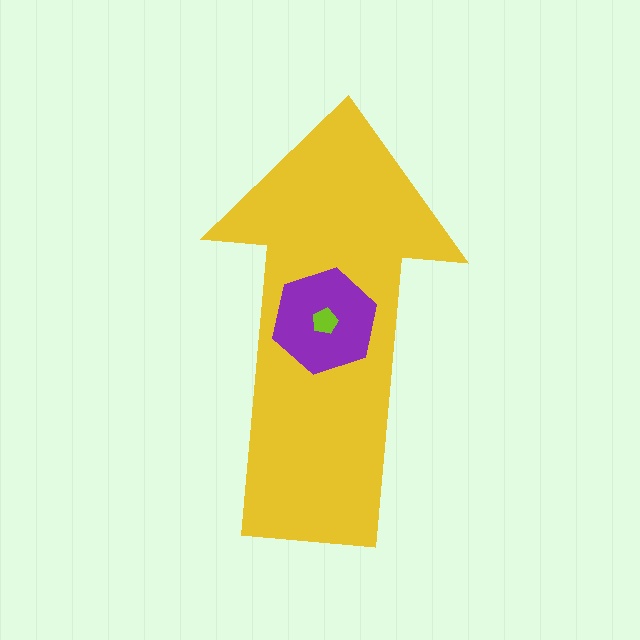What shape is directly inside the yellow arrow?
The purple hexagon.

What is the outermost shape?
The yellow arrow.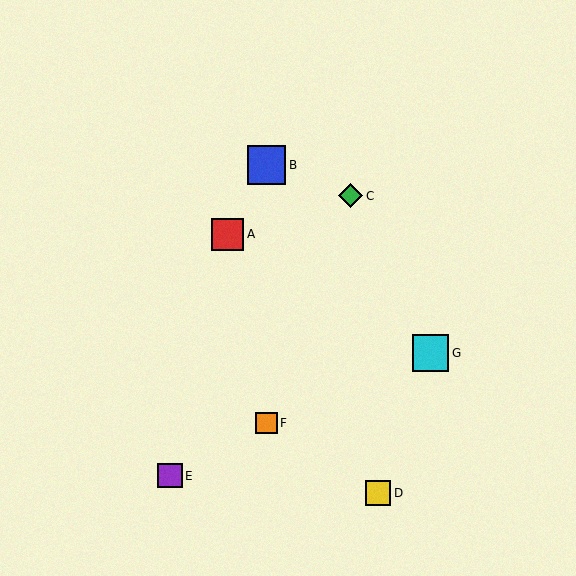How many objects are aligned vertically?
2 objects (B, F) are aligned vertically.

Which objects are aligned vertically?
Objects B, F are aligned vertically.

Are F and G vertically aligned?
No, F is at x≈266 and G is at x≈431.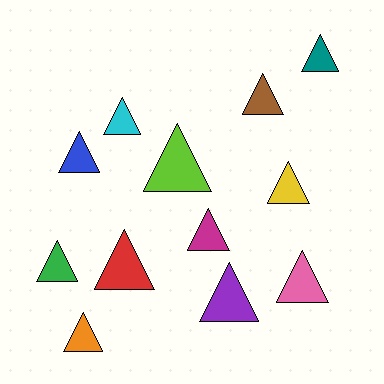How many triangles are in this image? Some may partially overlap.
There are 12 triangles.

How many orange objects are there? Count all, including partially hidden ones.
There is 1 orange object.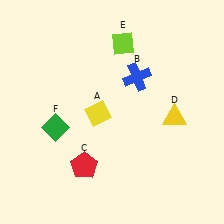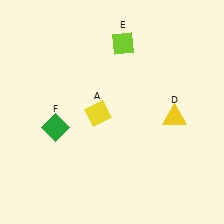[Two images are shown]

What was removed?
The blue cross (B), the red pentagon (C) were removed in Image 2.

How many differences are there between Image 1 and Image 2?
There are 2 differences between the two images.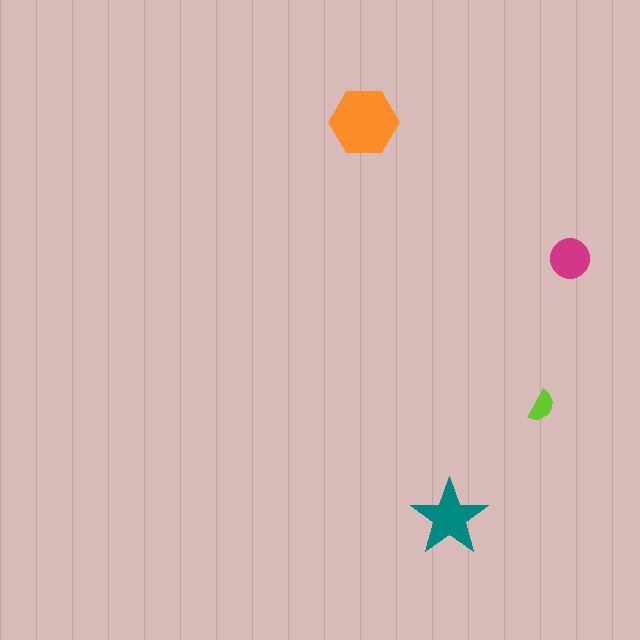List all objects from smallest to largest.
The lime semicircle, the magenta circle, the teal star, the orange hexagon.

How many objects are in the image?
There are 4 objects in the image.